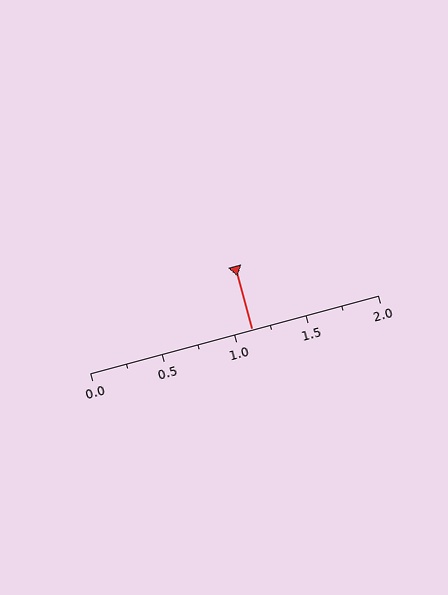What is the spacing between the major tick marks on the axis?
The major ticks are spaced 0.5 apart.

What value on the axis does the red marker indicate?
The marker indicates approximately 1.12.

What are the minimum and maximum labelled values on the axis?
The axis runs from 0.0 to 2.0.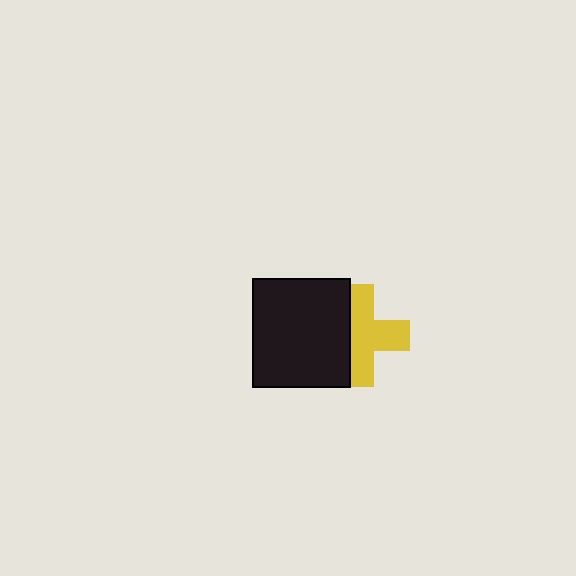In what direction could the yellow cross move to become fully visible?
The yellow cross could move right. That would shift it out from behind the black rectangle entirely.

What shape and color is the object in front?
The object in front is a black rectangle.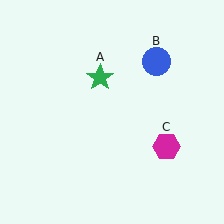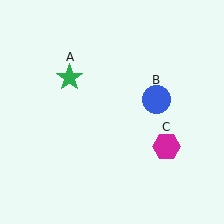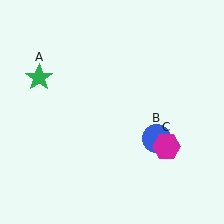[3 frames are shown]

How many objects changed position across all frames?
2 objects changed position: green star (object A), blue circle (object B).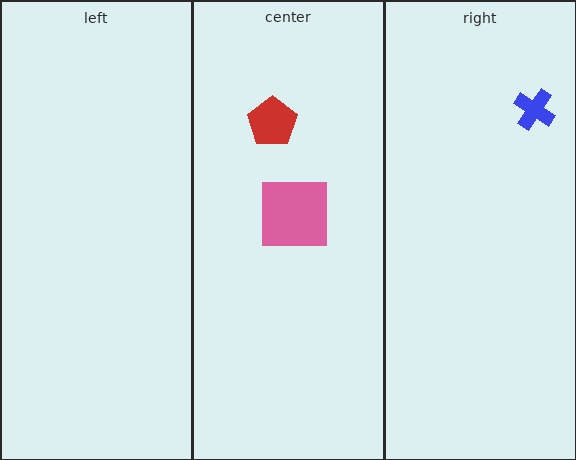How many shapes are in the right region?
1.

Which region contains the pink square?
The center region.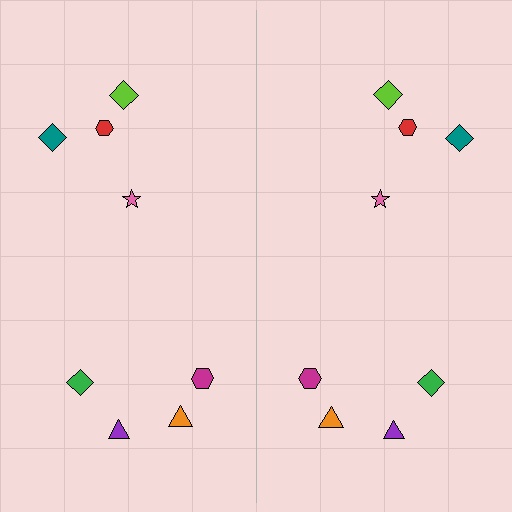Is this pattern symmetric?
Yes, this pattern has bilateral (reflection) symmetry.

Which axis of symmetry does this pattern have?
The pattern has a vertical axis of symmetry running through the center of the image.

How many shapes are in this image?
There are 16 shapes in this image.